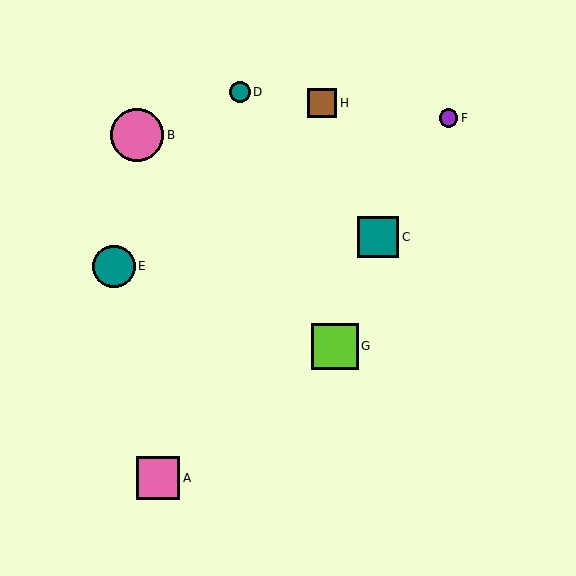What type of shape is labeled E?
Shape E is a teal circle.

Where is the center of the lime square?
The center of the lime square is at (335, 346).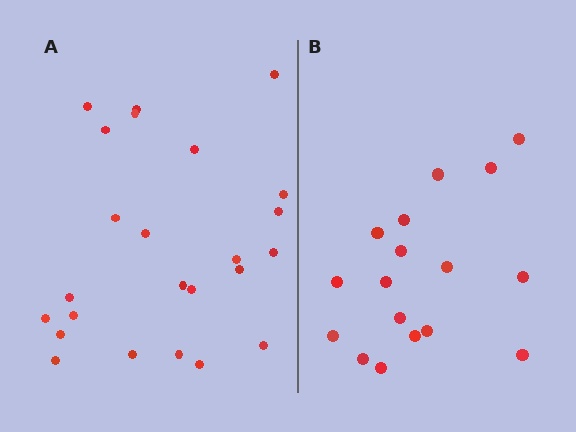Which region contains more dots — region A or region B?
Region A (the left region) has more dots.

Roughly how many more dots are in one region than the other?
Region A has roughly 8 or so more dots than region B.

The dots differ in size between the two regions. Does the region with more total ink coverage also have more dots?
No. Region B has more total ink coverage because its dots are larger, but region A actually contains more individual dots. Total area can be misleading — the number of items is what matters here.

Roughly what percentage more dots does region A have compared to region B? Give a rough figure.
About 40% more.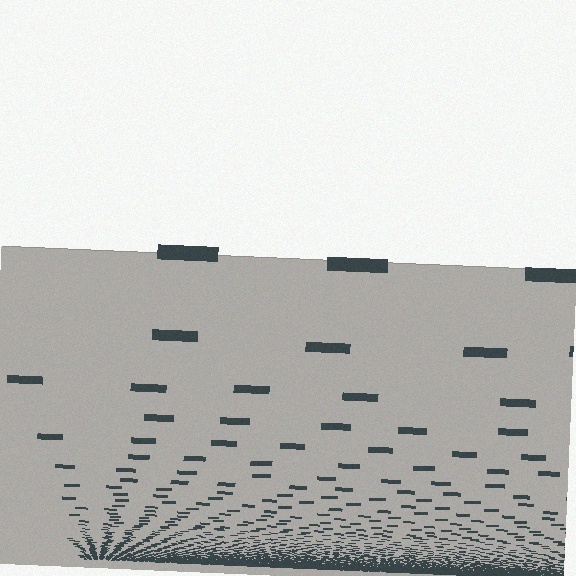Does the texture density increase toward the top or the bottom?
Density increases toward the bottom.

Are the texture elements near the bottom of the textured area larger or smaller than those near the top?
Smaller. The gradient is inverted — elements near the bottom are smaller and denser.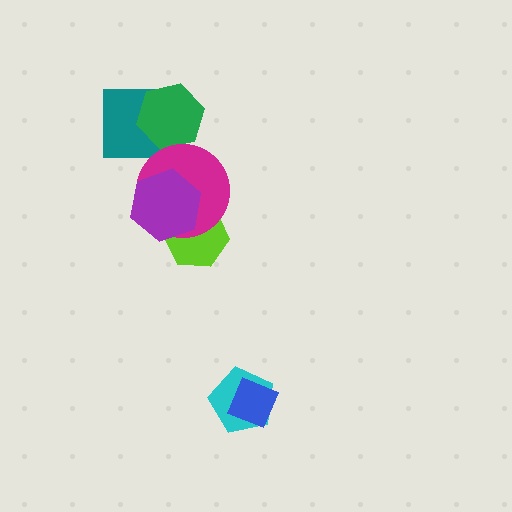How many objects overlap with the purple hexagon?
2 objects overlap with the purple hexagon.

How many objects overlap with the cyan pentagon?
1 object overlaps with the cyan pentagon.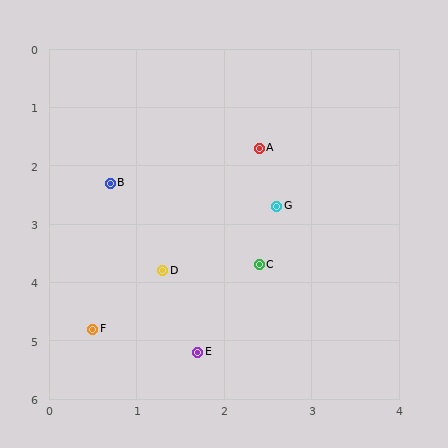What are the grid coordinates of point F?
Point F is at approximately (0.5, 4.8).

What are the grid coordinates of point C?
Point C is at approximately (2.4, 3.7).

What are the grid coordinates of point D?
Point D is at approximately (1.3, 3.8).